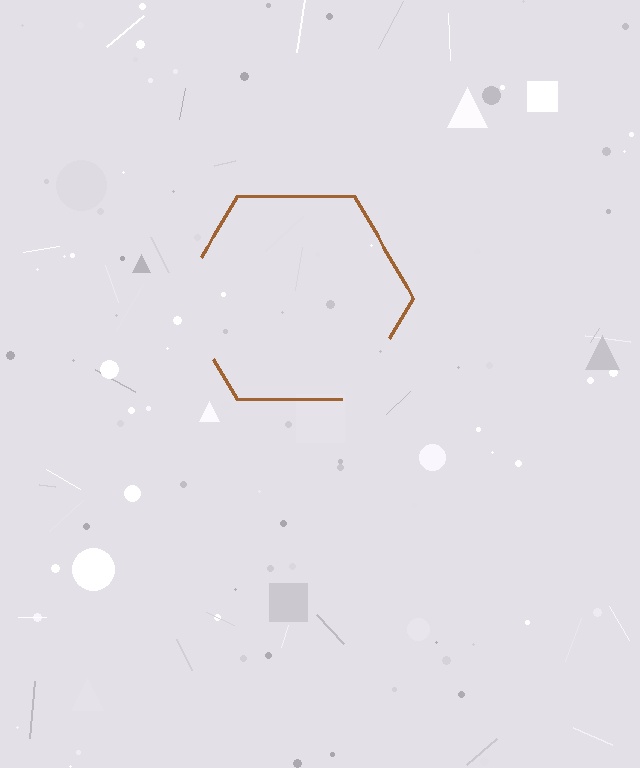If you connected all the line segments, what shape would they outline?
They would outline a hexagon.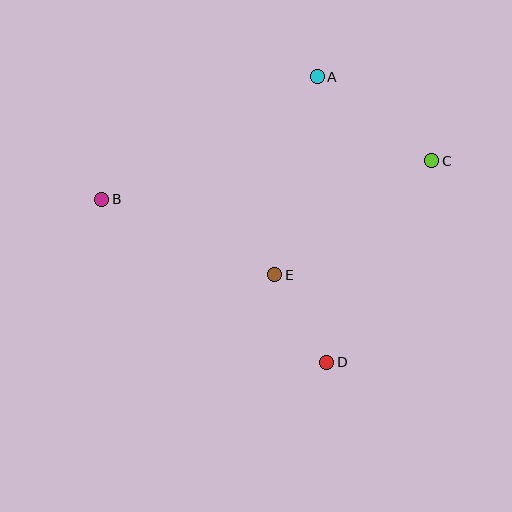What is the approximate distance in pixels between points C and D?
The distance between C and D is approximately 227 pixels.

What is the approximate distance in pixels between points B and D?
The distance between B and D is approximately 277 pixels.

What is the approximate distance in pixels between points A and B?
The distance between A and B is approximately 248 pixels.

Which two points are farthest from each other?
Points B and C are farthest from each other.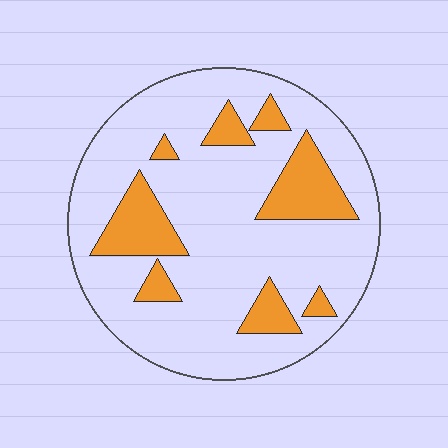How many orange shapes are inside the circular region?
8.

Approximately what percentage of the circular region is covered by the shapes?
Approximately 20%.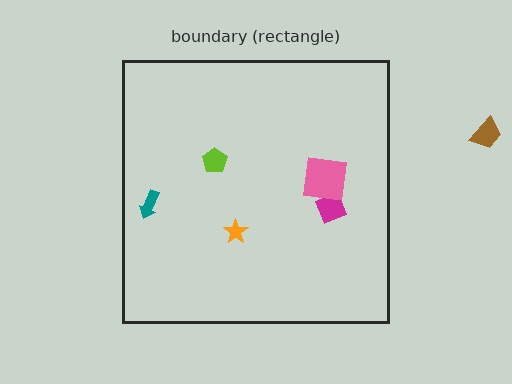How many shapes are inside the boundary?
5 inside, 1 outside.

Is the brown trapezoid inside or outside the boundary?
Outside.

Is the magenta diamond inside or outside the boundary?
Inside.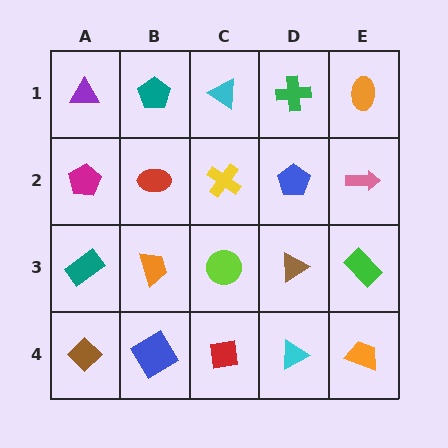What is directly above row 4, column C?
A lime circle.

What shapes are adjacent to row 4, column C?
A lime circle (row 3, column C), a blue diamond (row 4, column B), a cyan triangle (row 4, column D).